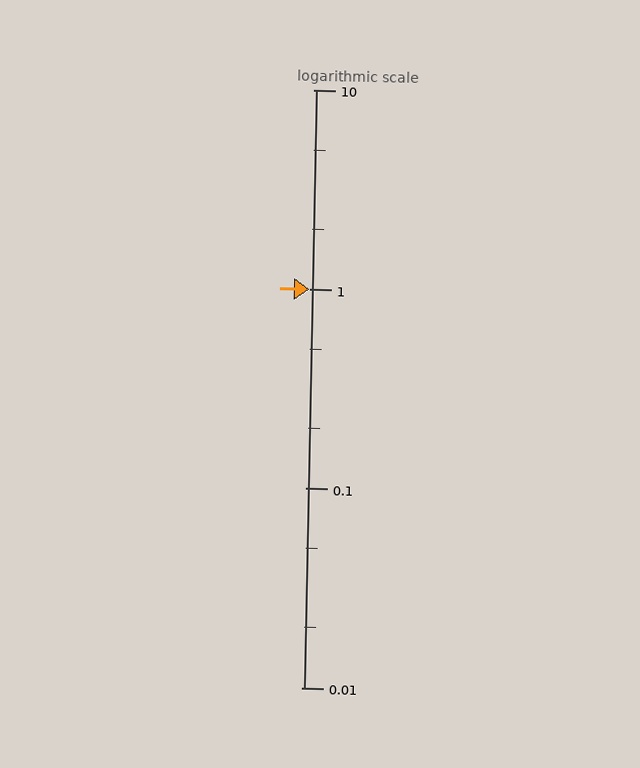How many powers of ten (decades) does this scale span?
The scale spans 3 decades, from 0.01 to 10.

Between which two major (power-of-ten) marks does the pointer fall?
The pointer is between 1 and 10.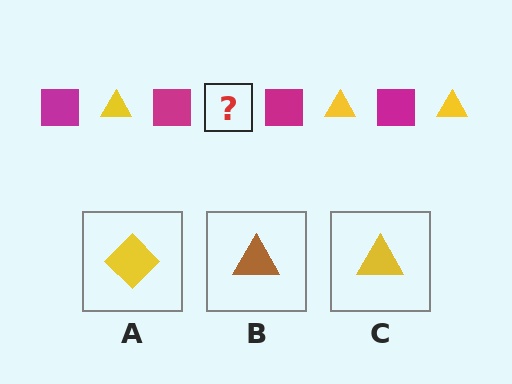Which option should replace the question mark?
Option C.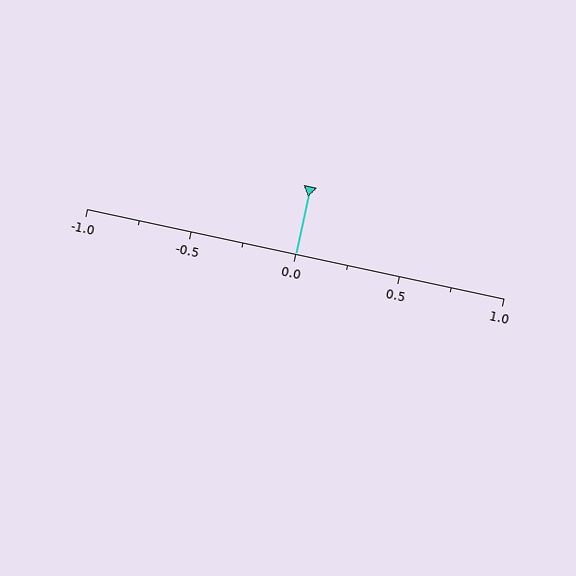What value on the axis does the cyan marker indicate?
The marker indicates approximately 0.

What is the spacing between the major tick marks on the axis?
The major ticks are spaced 0.5 apart.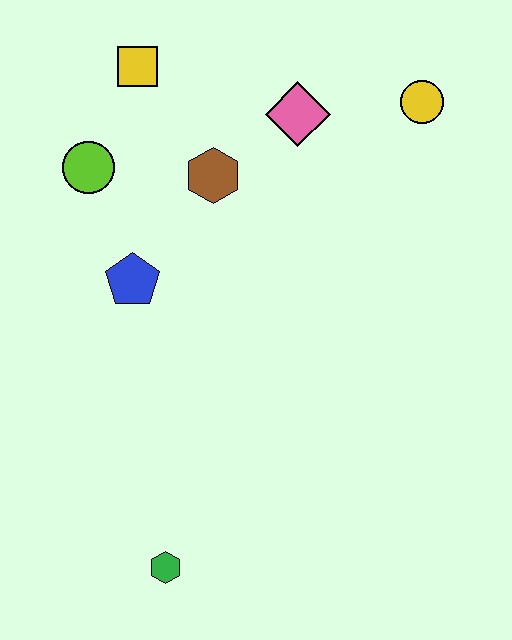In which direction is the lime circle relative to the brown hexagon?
The lime circle is to the left of the brown hexagon.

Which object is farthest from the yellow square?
The green hexagon is farthest from the yellow square.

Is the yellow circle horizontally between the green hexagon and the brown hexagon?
No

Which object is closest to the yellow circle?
The pink diamond is closest to the yellow circle.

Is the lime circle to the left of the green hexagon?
Yes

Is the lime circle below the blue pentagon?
No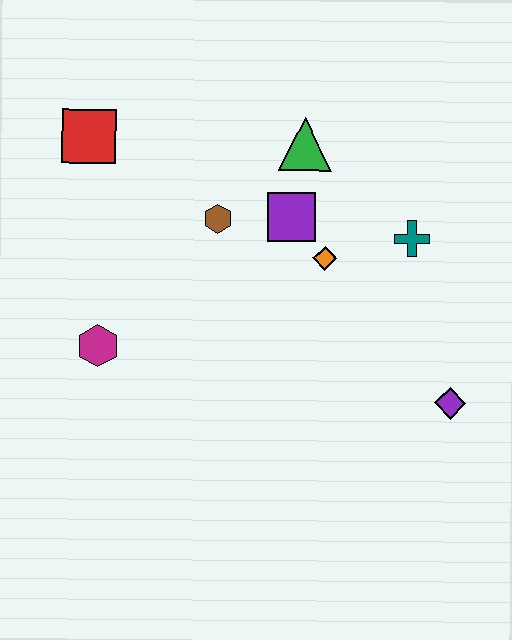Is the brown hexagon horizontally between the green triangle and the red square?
Yes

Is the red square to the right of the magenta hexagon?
No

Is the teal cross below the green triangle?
Yes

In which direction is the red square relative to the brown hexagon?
The red square is to the left of the brown hexagon.